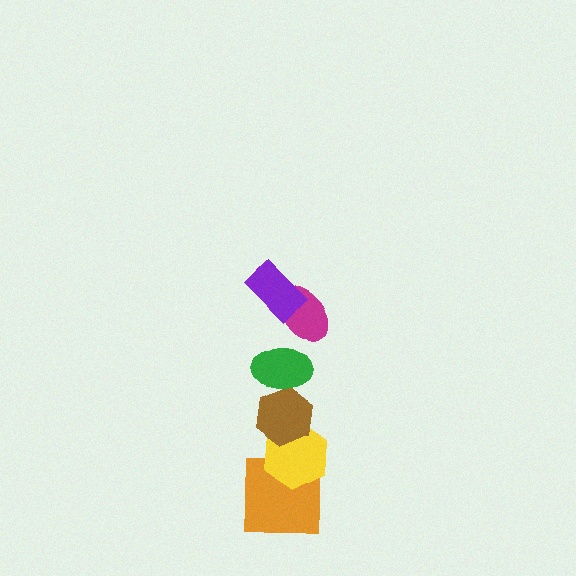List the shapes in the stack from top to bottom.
From top to bottom: the purple rectangle, the magenta ellipse, the green ellipse, the brown hexagon, the yellow hexagon, the orange square.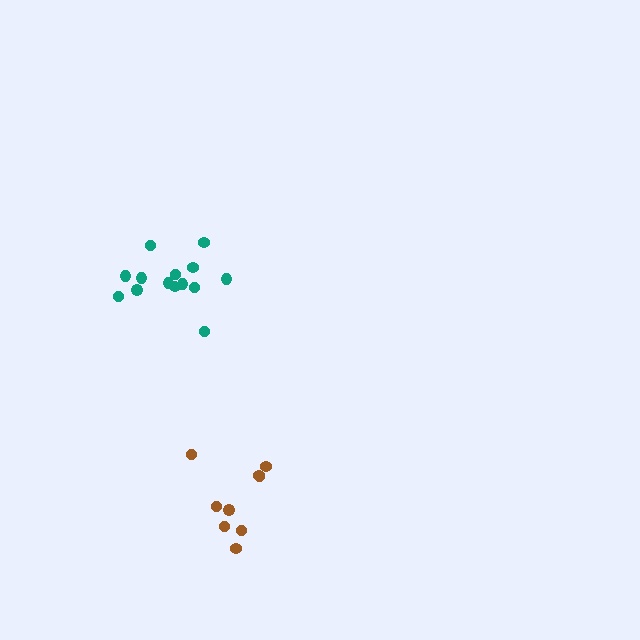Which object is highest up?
The teal cluster is topmost.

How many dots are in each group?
Group 1: 14 dots, Group 2: 9 dots (23 total).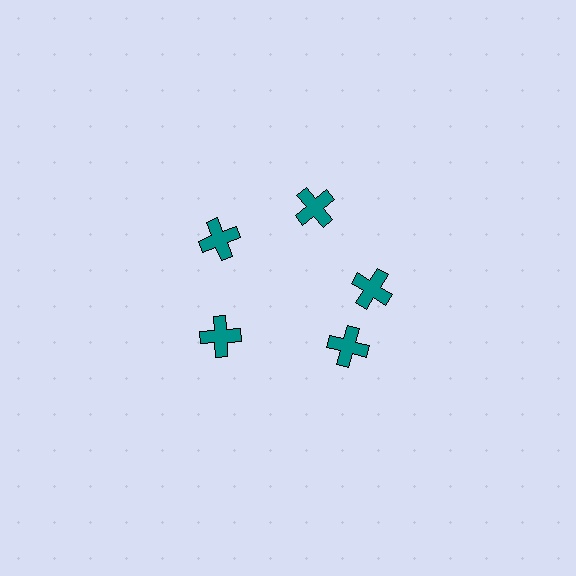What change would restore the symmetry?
The symmetry would be restored by rotating it back into even spacing with its neighbors so that all 5 crosses sit at equal angles and equal distance from the center.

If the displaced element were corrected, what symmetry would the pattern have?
It would have 5-fold rotational symmetry — the pattern would map onto itself every 72 degrees.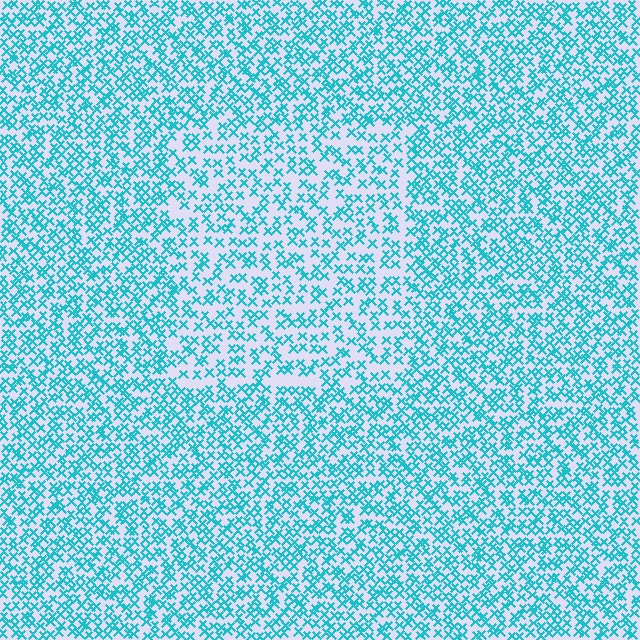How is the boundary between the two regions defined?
The boundary is defined by a change in element density (approximately 1.6x ratio). All elements are the same color, size, and shape.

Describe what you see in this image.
The image contains small cyan elements arranged at two different densities. A rectangle-shaped region is visible where the elements are less densely packed than the surrounding area.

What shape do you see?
I see a rectangle.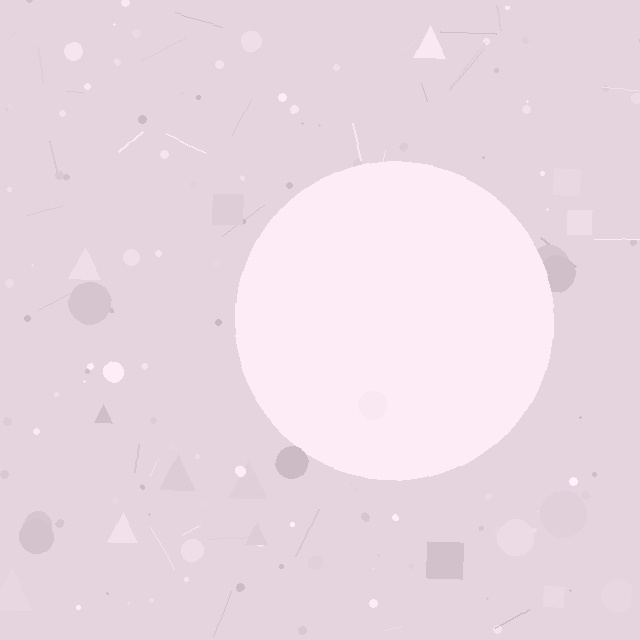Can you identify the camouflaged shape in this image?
The camouflaged shape is a circle.